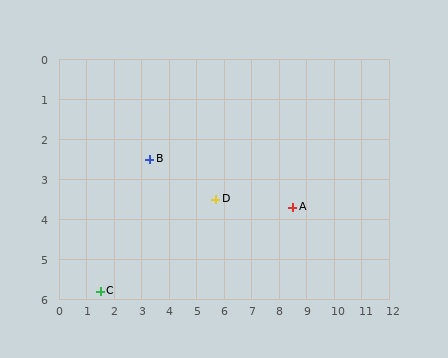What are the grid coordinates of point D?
Point D is at approximately (5.7, 3.5).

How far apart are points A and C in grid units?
Points A and C are about 7.3 grid units apart.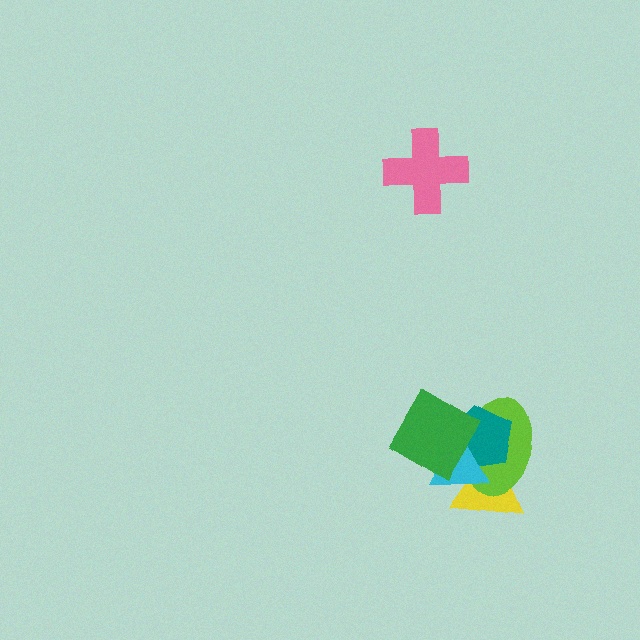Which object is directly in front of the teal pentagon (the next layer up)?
The cyan triangle is directly in front of the teal pentagon.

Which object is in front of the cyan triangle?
The green diamond is in front of the cyan triangle.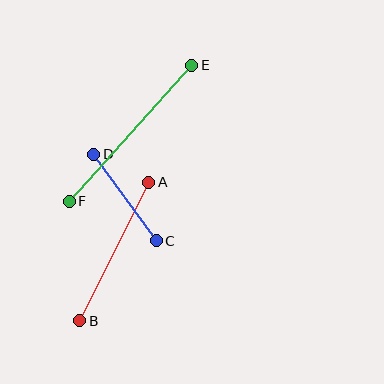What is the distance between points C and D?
The distance is approximately 106 pixels.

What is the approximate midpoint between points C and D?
The midpoint is at approximately (125, 197) pixels.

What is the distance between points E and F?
The distance is approximately 183 pixels.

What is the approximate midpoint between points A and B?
The midpoint is at approximately (114, 251) pixels.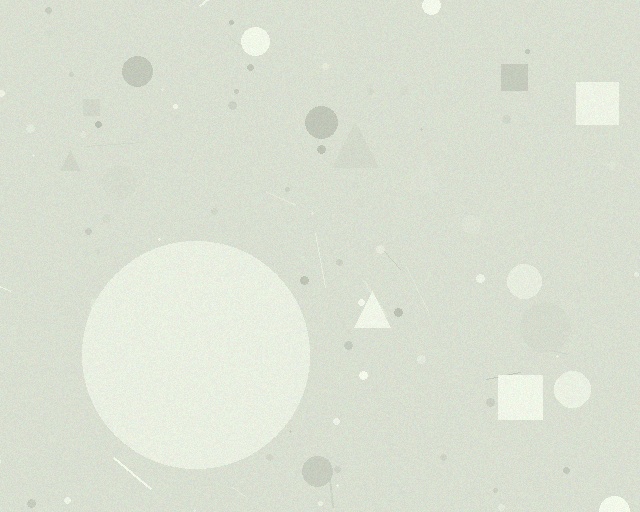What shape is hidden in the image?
A circle is hidden in the image.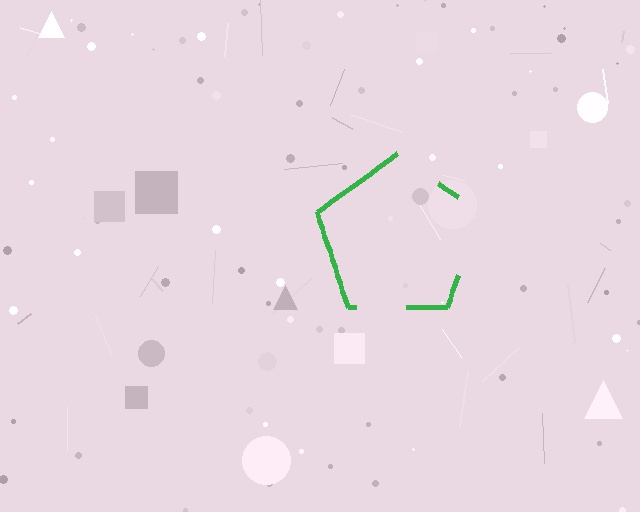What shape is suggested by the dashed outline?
The dashed outline suggests a pentagon.